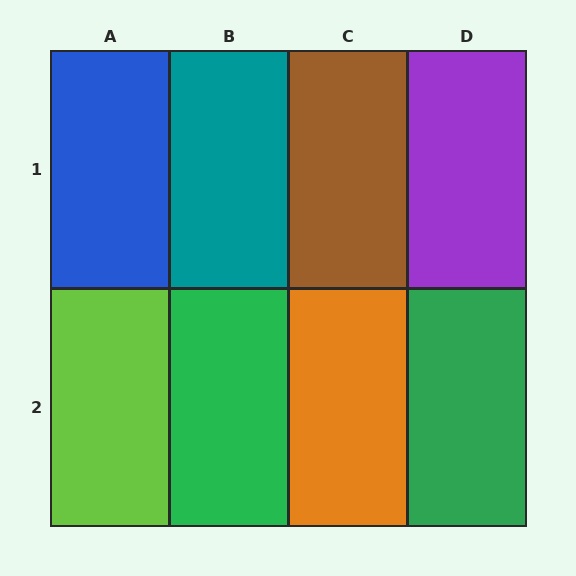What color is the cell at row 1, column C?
Brown.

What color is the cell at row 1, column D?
Purple.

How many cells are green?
2 cells are green.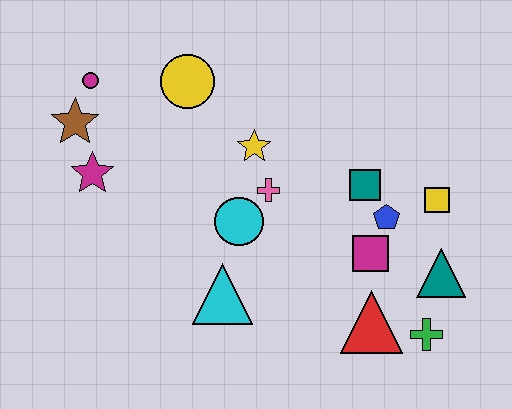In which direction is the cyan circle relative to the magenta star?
The cyan circle is to the right of the magenta star.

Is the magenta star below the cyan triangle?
No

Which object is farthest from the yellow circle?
The green cross is farthest from the yellow circle.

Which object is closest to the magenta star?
The brown star is closest to the magenta star.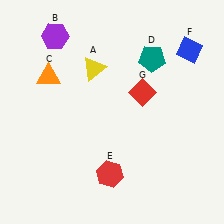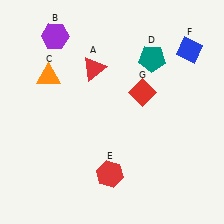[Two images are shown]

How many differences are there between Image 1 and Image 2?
There is 1 difference between the two images.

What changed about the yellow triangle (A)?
In Image 1, A is yellow. In Image 2, it changed to red.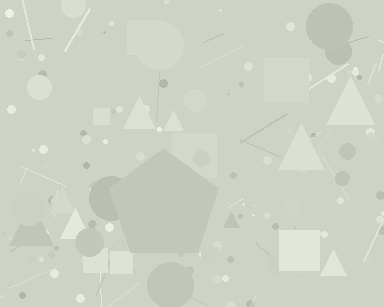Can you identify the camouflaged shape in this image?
The camouflaged shape is a pentagon.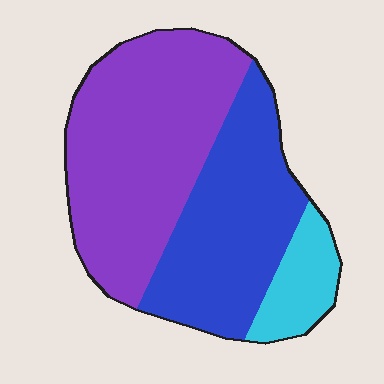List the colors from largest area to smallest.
From largest to smallest: purple, blue, cyan.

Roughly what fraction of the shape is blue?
Blue covers roughly 40% of the shape.